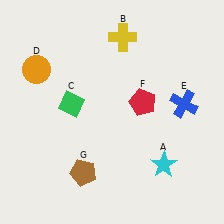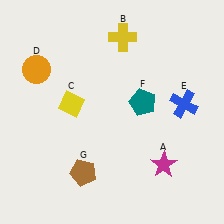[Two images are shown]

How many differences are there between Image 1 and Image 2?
There are 3 differences between the two images.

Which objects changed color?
A changed from cyan to magenta. C changed from green to yellow. F changed from red to teal.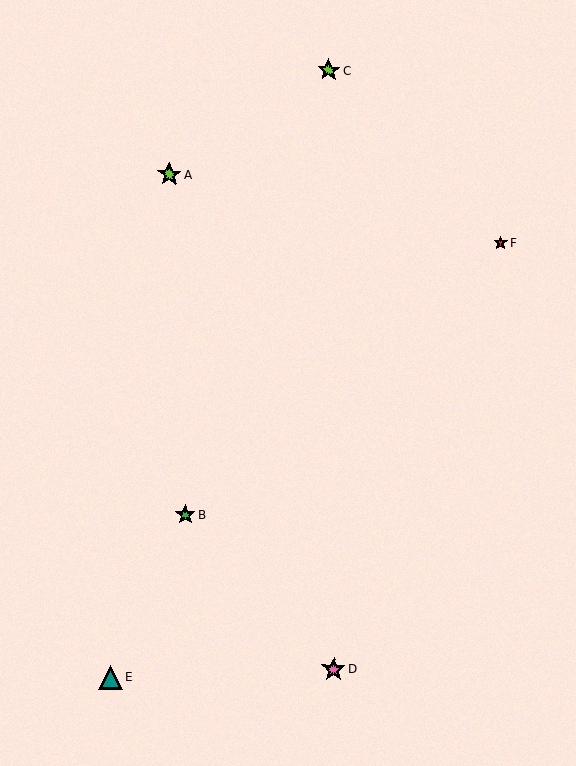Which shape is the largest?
The lime star (labeled A) is the largest.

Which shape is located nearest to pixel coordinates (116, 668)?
The teal triangle (labeled E) at (110, 677) is nearest to that location.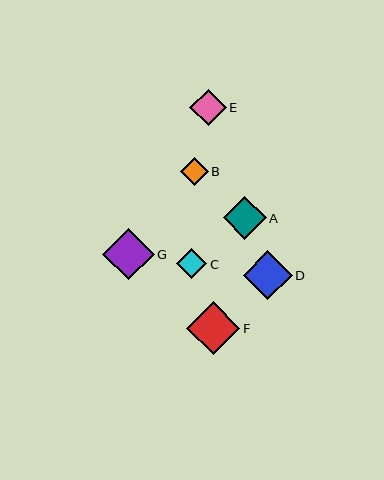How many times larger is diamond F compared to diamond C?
Diamond F is approximately 1.8 times the size of diamond C.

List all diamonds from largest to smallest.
From largest to smallest: F, G, D, A, E, C, B.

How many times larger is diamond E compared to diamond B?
Diamond E is approximately 1.3 times the size of diamond B.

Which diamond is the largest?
Diamond F is the largest with a size of approximately 53 pixels.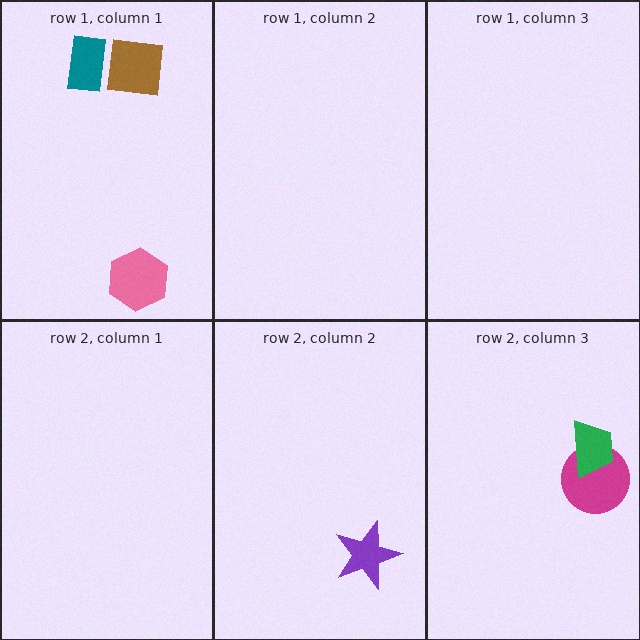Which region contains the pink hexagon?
The row 1, column 1 region.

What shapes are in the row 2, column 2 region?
The purple star.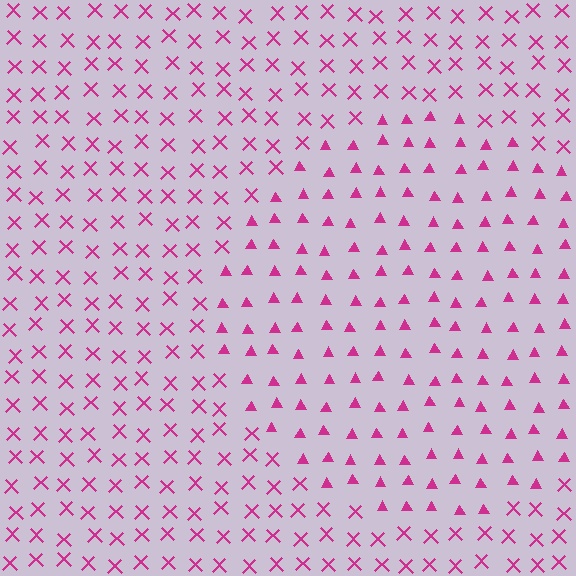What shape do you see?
I see a circle.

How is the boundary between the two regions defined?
The boundary is defined by a change in element shape: triangles inside vs. X marks outside. All elements share the same color and spacing.